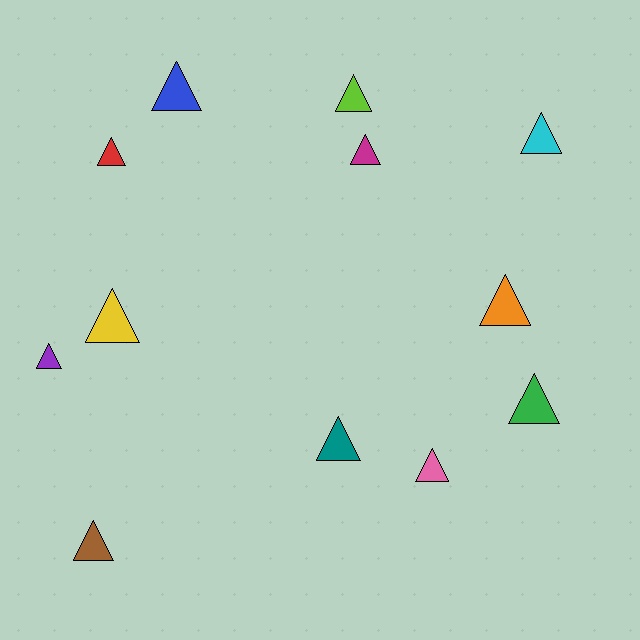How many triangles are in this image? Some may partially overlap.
There are 12 triangles.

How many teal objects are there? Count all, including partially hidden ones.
There is 1 teal object.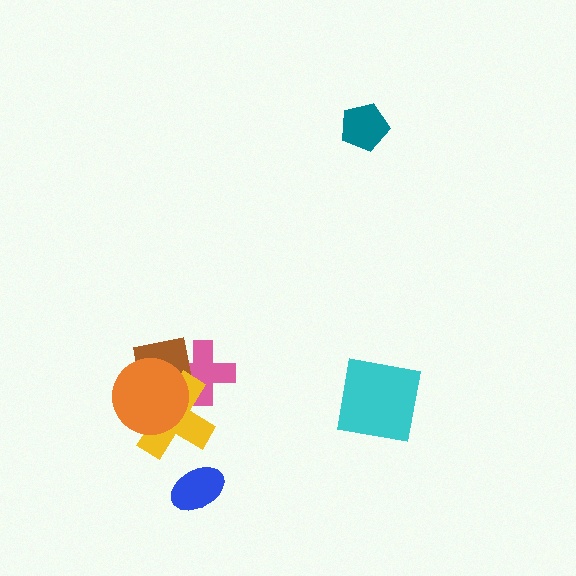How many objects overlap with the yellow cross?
3 objects overlap with the yellow cross.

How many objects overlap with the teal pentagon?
0 objects overlap with the teal pentagon.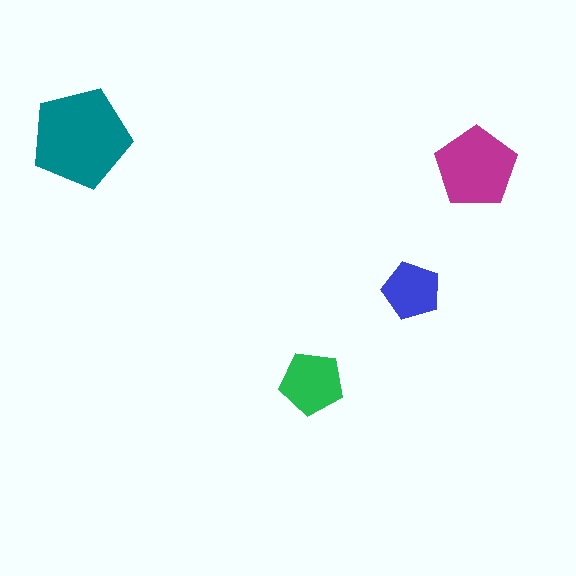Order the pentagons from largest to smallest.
the teal one, the magenta one, the green one, the blue one.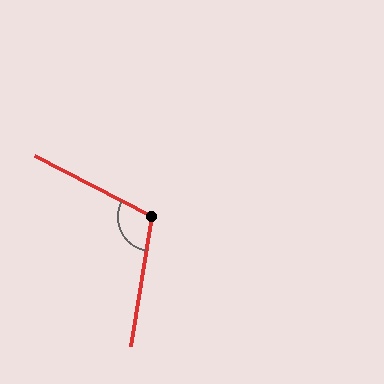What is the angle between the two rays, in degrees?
Approximately 108 degrees.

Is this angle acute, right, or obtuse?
It is obtuse.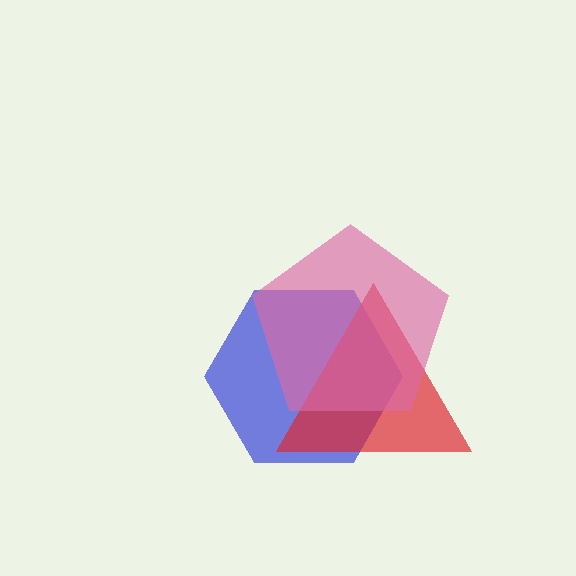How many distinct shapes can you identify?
There are 3 distinct shapes: a blue hexagon, a red triangle, a pink pentagon.